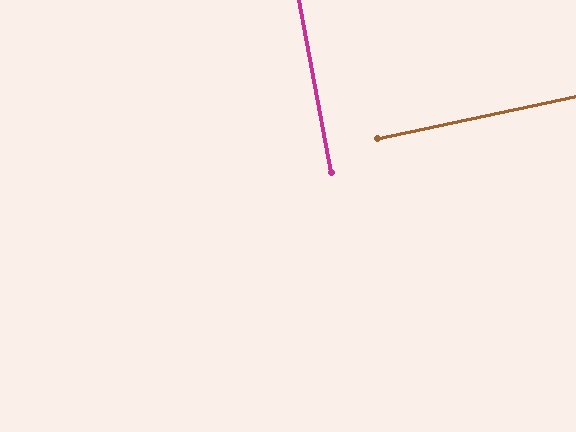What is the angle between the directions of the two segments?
Approximately 89 degrees.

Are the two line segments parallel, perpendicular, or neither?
Perpendicular — they meet at approximately 89°.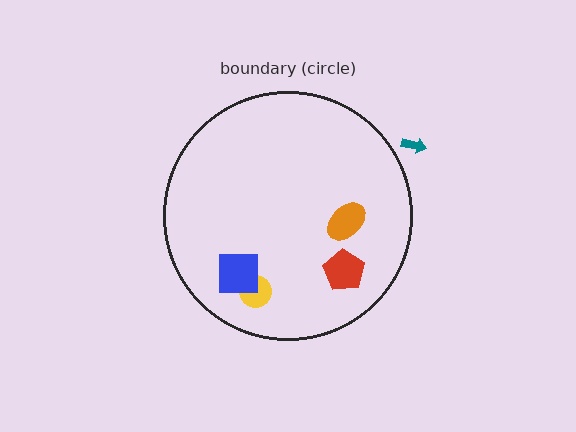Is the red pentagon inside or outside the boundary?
Inside.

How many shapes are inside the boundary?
4 inside, 1 outside.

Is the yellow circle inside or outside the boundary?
Inside.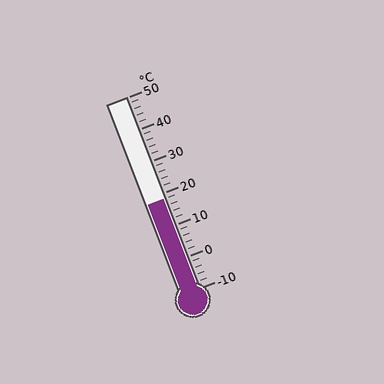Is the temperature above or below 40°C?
The temperature is below 40°C.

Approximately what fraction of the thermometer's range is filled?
The thermometer is filled to approximately 45% of its range.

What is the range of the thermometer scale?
The thermometer scale ranges from -10°C to 50°C.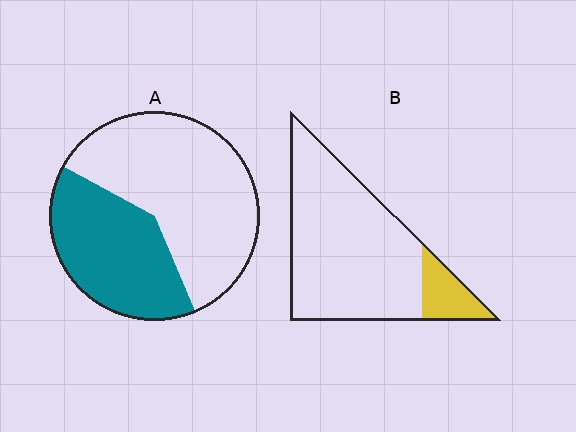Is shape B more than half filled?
No.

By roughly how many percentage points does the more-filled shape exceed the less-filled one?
By roughly 25 percentage points (A over B).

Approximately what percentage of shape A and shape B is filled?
A is approximately 40% and B is approximately 15%.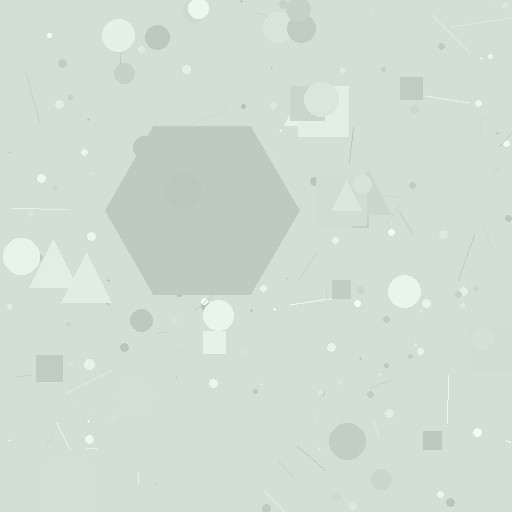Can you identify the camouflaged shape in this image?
The camouflaged shape is a hexagon.